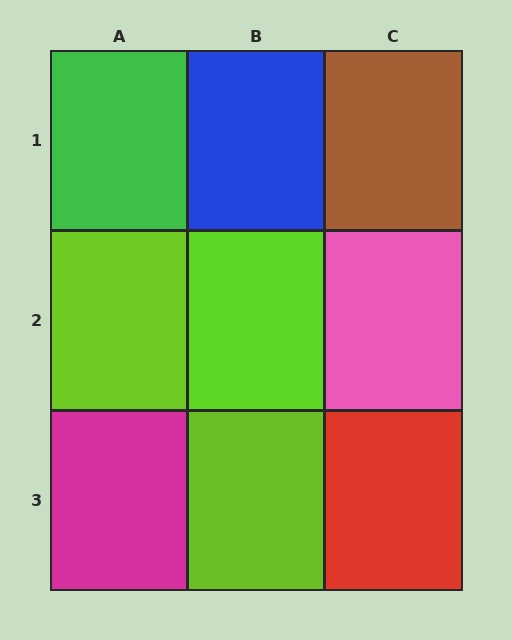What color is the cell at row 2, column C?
Pink.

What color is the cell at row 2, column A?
Lime.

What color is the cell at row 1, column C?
Brown.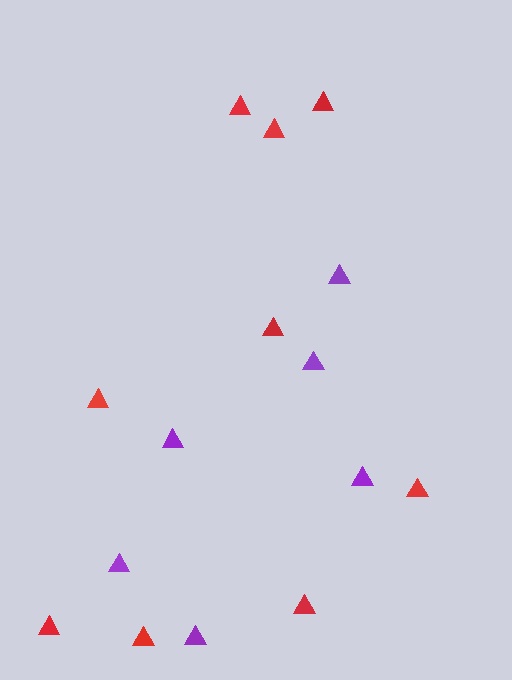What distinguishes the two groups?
There are 2 groups: one group of red triangles (9) and one group of purple triangles (6).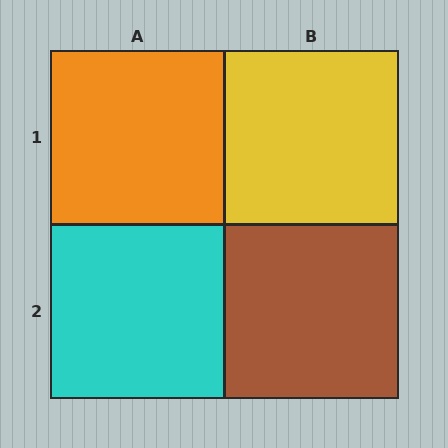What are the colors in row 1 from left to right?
Orange, yellow.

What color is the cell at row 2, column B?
Brown.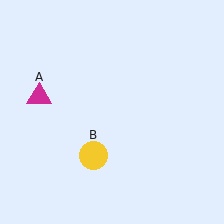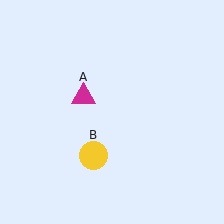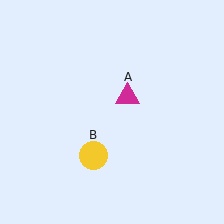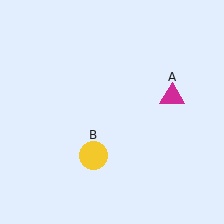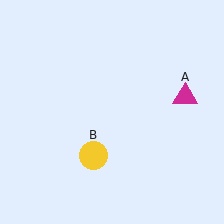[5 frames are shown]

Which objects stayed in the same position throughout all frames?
Yellow circle (object B) remained stationary.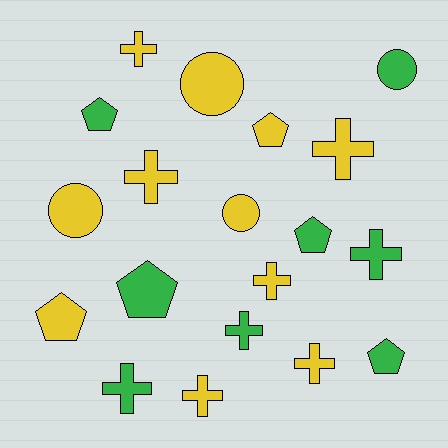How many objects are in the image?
There are 19 objects.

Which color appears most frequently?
Yellow, with 11 objects.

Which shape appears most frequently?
Cross, with 9 objects.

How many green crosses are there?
There are 3 green crosses.